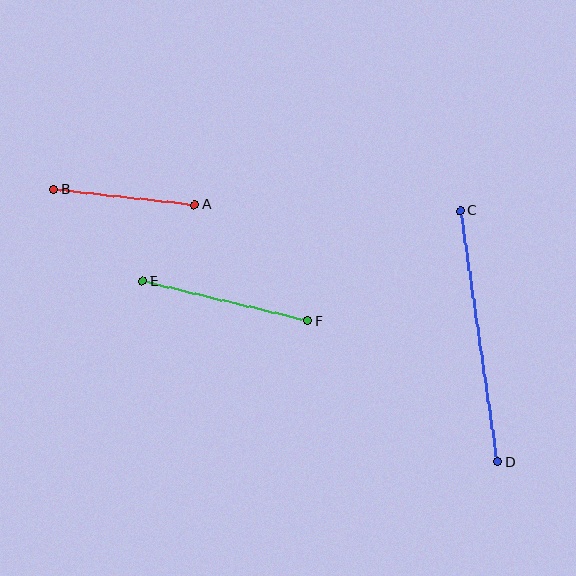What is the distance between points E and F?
The distance is approximately 171 pixels.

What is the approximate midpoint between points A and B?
The midpoint is at approximately (124, 197) pixels.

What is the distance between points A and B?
The distance is approximately 142 pixels.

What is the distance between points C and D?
The distance is approximately 254 pixels.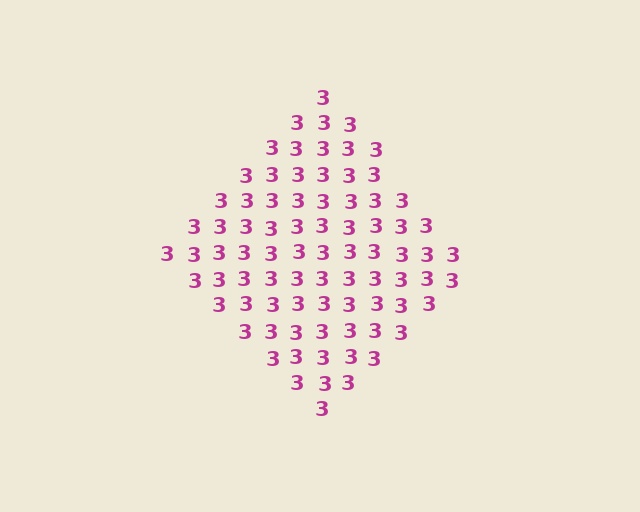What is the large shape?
The large shape is a diamond.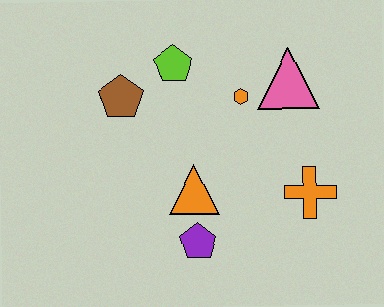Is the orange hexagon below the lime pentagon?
Yes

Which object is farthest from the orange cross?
The brown pentagon is farthest from the orange cross.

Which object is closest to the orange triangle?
The purple pentagon is closest to the orange triangle.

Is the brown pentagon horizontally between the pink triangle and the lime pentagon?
No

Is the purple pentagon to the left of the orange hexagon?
Yes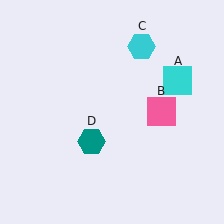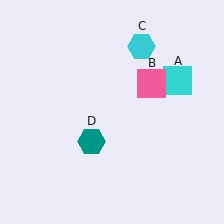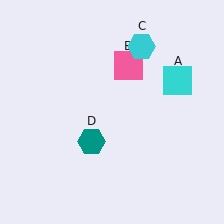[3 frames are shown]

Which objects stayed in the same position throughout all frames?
Cyan square (object A) and cyan hexagon (object C) and teal hexagon (object D) remained stationary.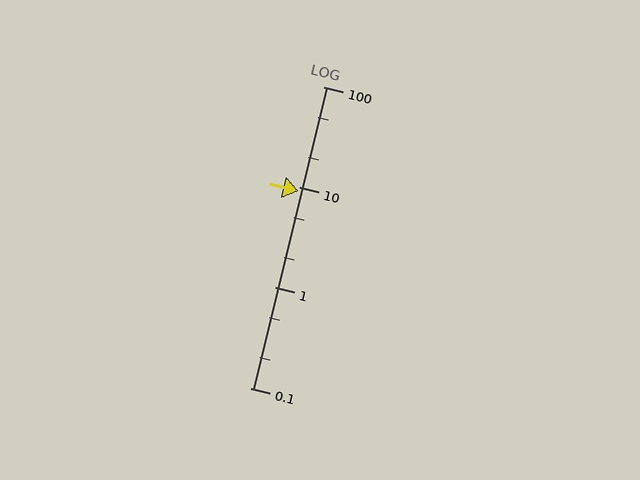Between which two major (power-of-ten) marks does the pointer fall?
The pointer is between 1 and 10.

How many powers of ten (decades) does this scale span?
The scale spans 3 decades, from 0.1 to 100.